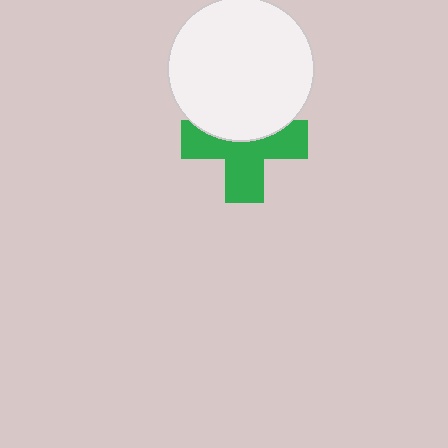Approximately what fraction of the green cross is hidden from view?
Roughly 40% of the green cross is hidden behind the white circle.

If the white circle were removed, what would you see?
You would see the complete green cross.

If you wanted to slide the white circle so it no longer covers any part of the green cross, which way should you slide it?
Slide it up — that is the most direct way to separate the two shapes.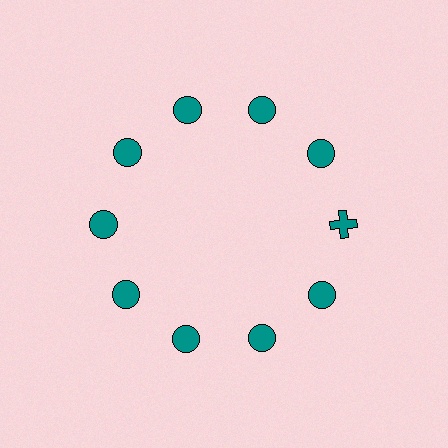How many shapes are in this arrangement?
There are 10 shapes arranged in a ring pattern.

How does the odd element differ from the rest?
It has a different shape: cross instead of circle.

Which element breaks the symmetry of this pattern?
The teal cross at roughly the 3 o'clock position breaks the symmetry. All other shapes are teal circles.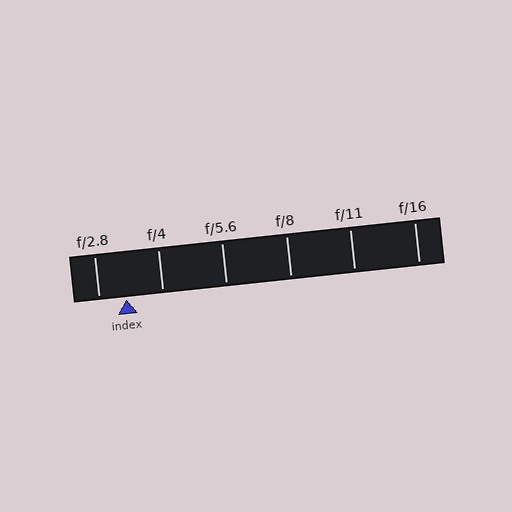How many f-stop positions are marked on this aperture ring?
There are 6 f-stop positions marked.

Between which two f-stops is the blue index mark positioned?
The index mark is between f/2.8 and f/4.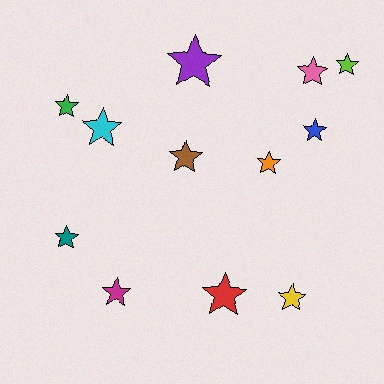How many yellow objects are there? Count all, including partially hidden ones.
There is 1 yellow object.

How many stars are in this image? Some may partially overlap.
There are 12 stars.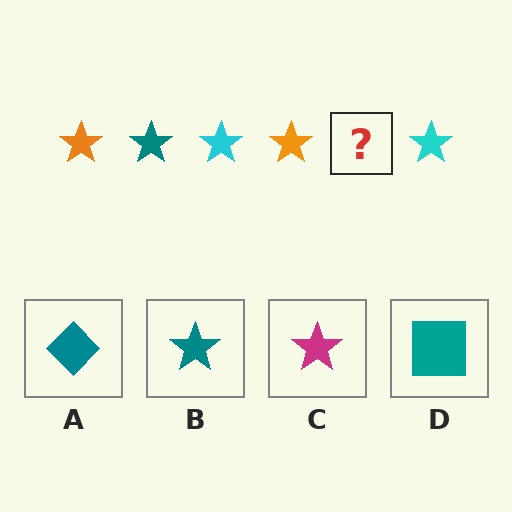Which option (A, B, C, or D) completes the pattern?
B.